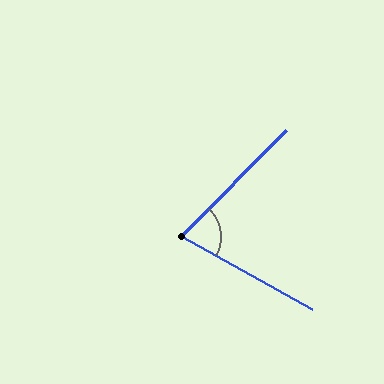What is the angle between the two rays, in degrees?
Approximately 74 degrees.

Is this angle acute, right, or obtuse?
It is acute.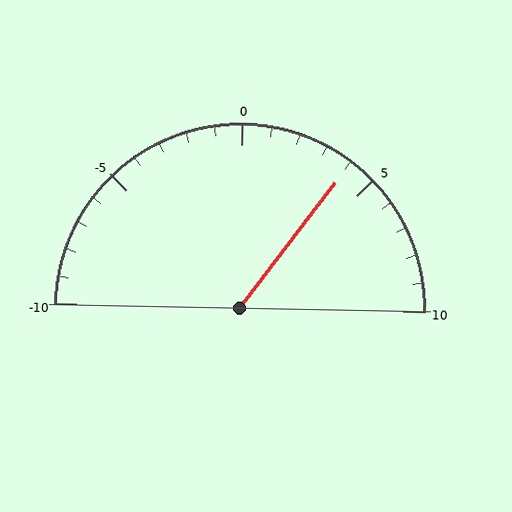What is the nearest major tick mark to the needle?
The nearest major tick mark is 5.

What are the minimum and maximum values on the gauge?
The gauge ranges from -10 to 10.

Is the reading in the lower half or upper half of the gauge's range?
The reading is in the upper half of the range (-10 to 10).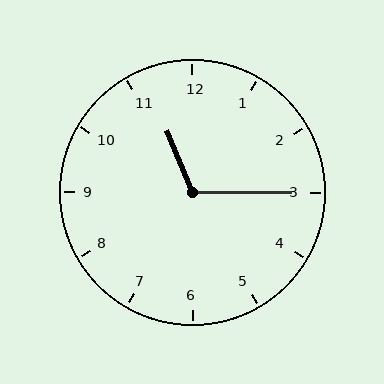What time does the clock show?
11:15.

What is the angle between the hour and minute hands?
Approximately 112 degrees.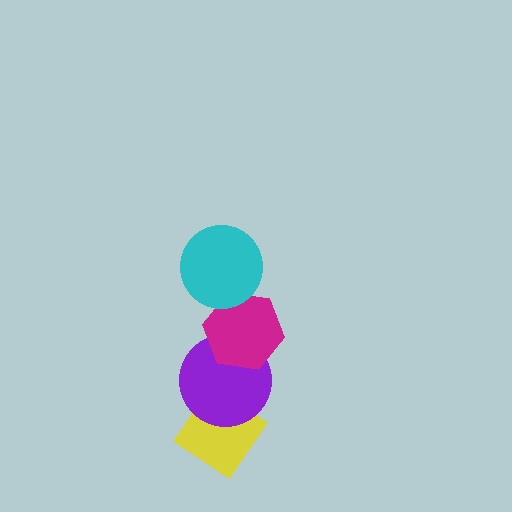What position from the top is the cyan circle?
The cyan circle is 1st from the top.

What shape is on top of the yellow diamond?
The purple circle is on top of the yellow diamond.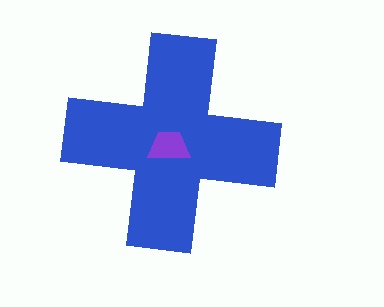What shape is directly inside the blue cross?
The purple trapezoid.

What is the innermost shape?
The purple trapezoid.